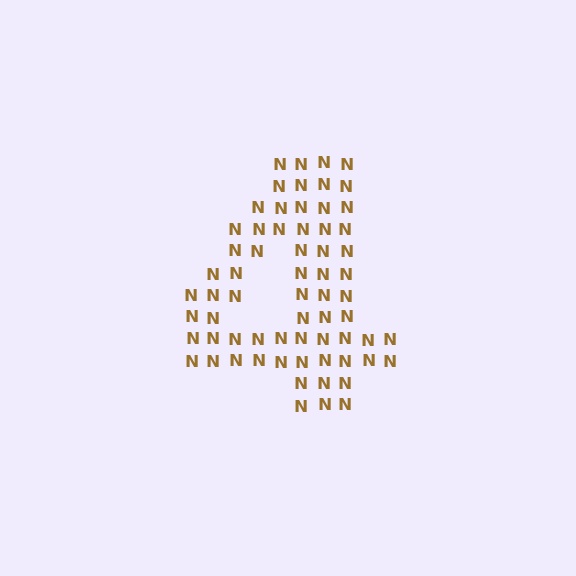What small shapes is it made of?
It is made of small letter N's.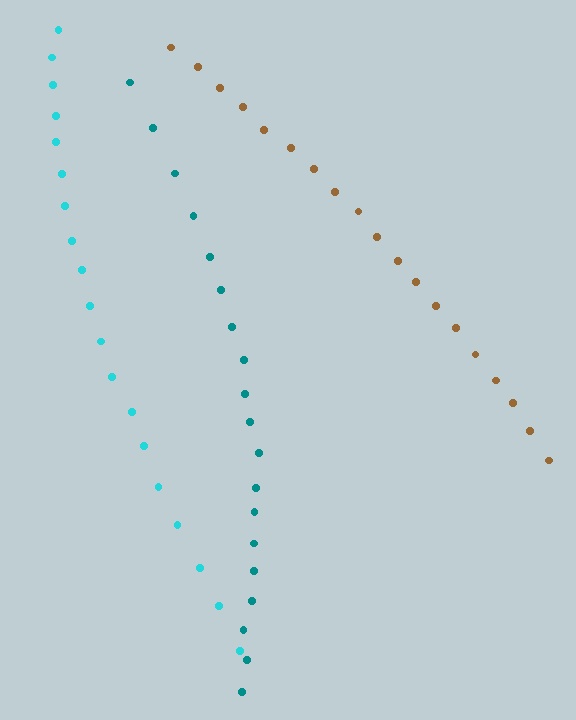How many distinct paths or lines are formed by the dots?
There are 3 distinct paths.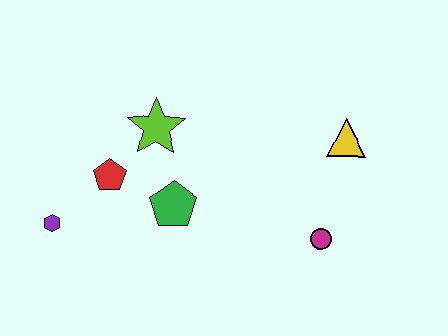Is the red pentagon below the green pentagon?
No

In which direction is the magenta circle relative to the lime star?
The magenta circle is to the right of the lime star.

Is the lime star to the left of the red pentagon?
No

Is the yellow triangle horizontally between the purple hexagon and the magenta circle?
No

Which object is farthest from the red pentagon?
The yellow triangle is farthest from the red pentagon.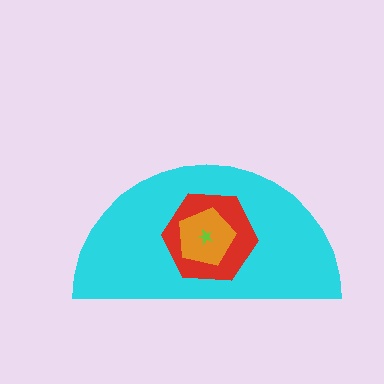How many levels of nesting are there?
4.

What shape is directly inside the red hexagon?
The orange pentagon.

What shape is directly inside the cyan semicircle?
The red hexagon.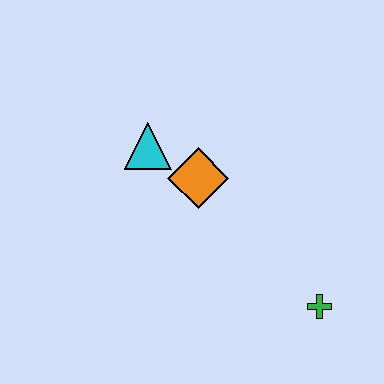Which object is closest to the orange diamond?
The cyan triangle is closest to the orange diamond.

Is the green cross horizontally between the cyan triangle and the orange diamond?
No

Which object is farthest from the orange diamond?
The green cross is farthest from the orange diamond.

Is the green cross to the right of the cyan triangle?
Yes